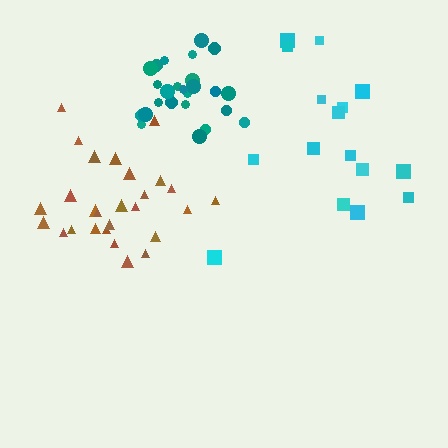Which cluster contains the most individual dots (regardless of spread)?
Brown (27).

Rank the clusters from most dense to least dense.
teal, brown, cyan.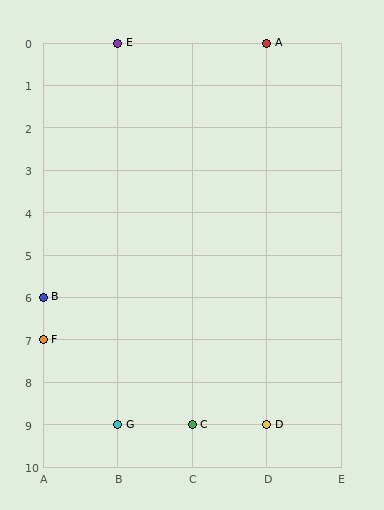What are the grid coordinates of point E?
Point E is at grid coordinates (B, 0).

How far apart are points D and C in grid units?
Points D and C are 1 column apart.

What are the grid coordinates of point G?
Point G is at grid coordinates (B, 9).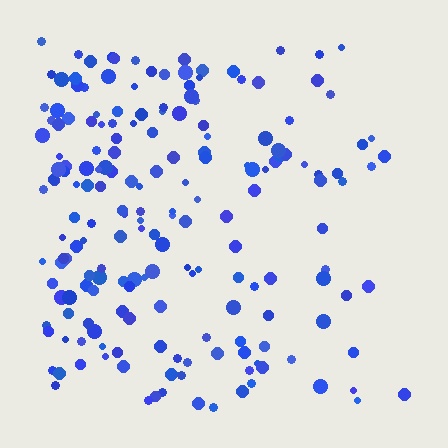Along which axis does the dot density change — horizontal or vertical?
Horizontal.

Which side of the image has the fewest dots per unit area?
The right.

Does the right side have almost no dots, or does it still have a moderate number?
Still a moderate number, just noticeably fewer than the left.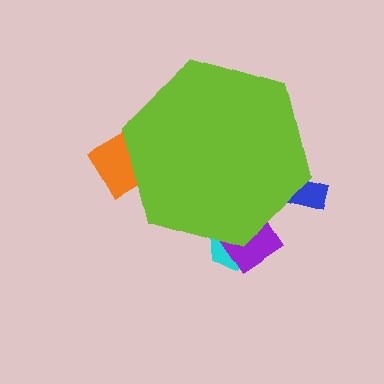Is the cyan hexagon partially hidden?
Yes, the cyan hexagon is partially hidden behind the lime hexagon.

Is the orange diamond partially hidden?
Yes, the orange diamond is partially hidden behind the lime hexagon.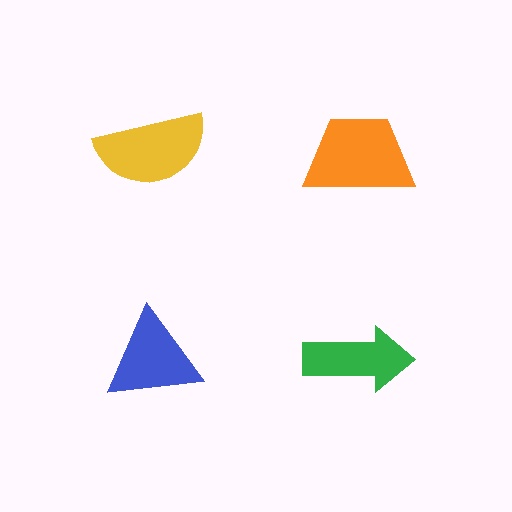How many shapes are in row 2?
2 shapes.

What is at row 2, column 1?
A blue triangle.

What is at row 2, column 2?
A green arrow.